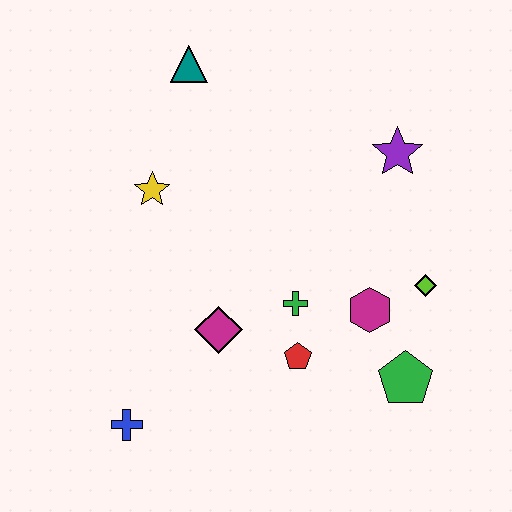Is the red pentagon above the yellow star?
No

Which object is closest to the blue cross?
The magenta diamond is closest to the blue cross.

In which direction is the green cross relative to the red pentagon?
The green cross is above the red pentagon.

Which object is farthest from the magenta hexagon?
The teal triangle is farthest from the magenta hexagon.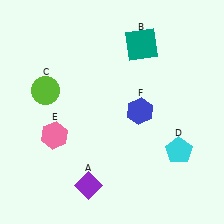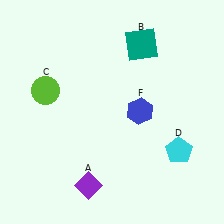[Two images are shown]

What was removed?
The pink hexagon (E) was removed in Image 2.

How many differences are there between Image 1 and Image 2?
There is 1 difference between the two images.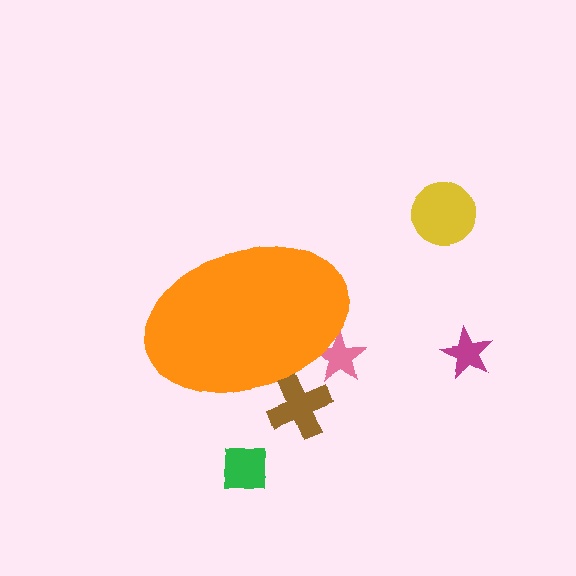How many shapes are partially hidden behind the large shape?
2 shapes are partially hidden.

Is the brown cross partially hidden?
Yes, the brown cross is partially hidden behind the orange ellipse.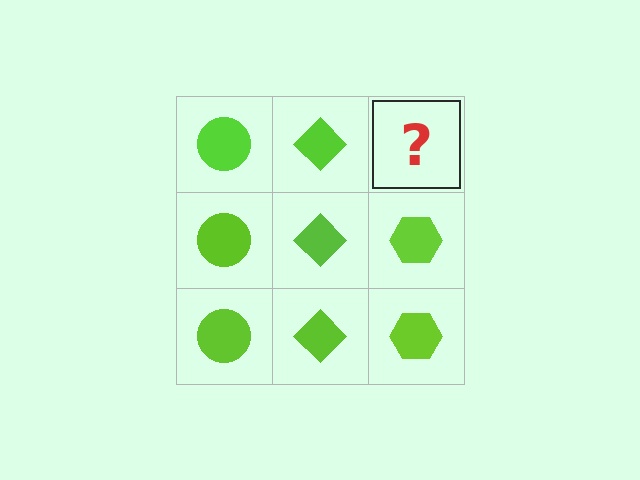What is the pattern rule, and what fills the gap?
The rule is that each column has a consistent shape. The gap should be filled with a lime hexagon.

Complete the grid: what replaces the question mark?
The question mark should be replaced with a lime hexagon.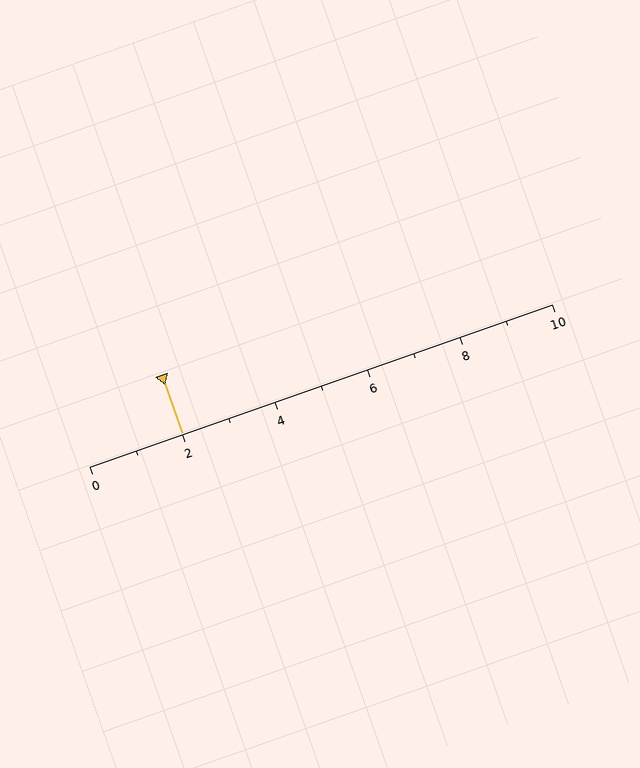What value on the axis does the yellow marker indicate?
The marker indicates approximately 2.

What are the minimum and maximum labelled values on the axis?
The axis runs from 0 to 10.